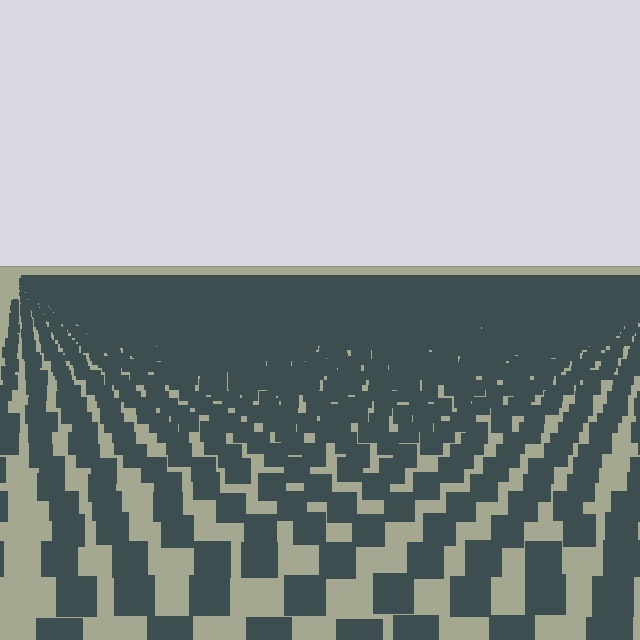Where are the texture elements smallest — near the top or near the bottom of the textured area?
Near the top.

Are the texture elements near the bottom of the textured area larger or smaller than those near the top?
Larger. Near the bottom, elements are closer to the viewer and appear at a bigger on-screen size.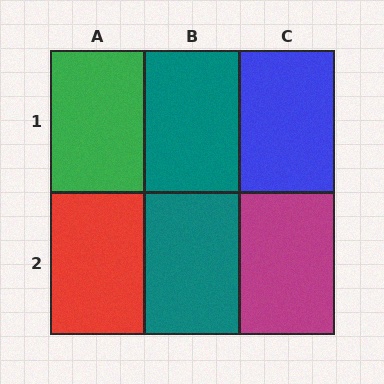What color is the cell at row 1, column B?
Teal.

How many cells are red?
1 cell is red.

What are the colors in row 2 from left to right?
Red, teal, magenta.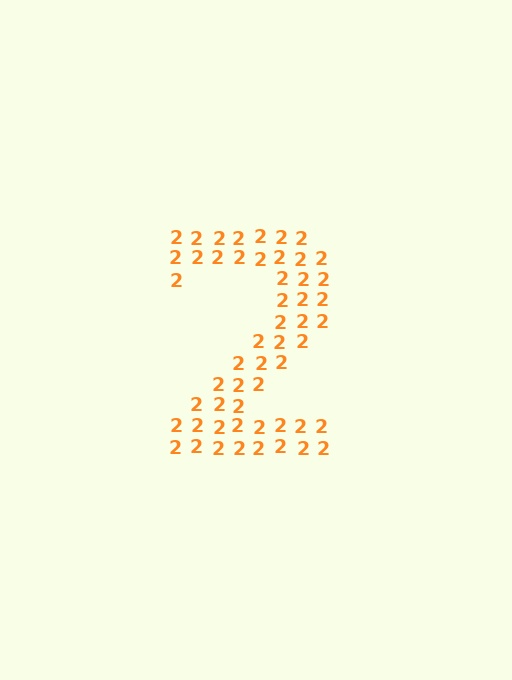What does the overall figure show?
The overall figure shows the digit 2.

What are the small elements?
The small elements are digit 2's.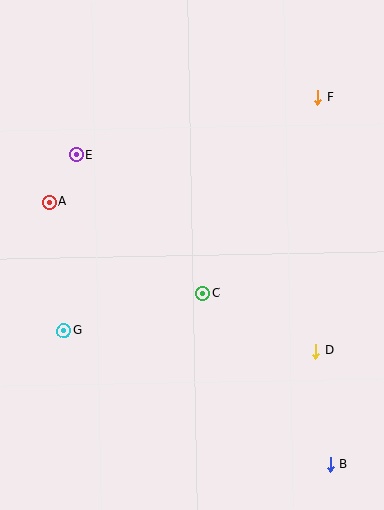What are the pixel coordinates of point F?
Point F is at (318, 97).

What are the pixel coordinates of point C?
Point C is at (203, 293).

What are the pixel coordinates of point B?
Point B is at (330, 464).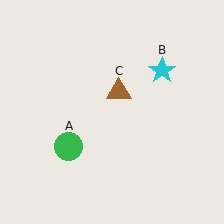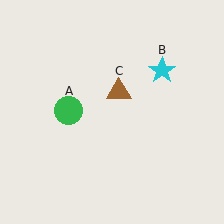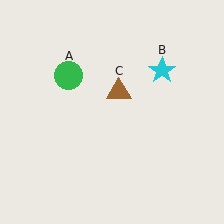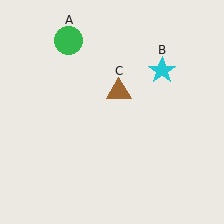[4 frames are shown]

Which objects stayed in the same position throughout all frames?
Cyan star (object B) and brown triangle (object C) remained stationary.